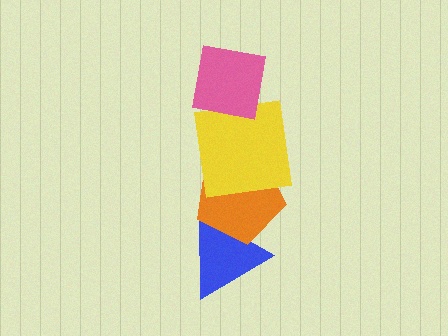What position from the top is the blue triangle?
The blue triangle is 4th from the top.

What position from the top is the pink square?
The pink square is 1st from the top.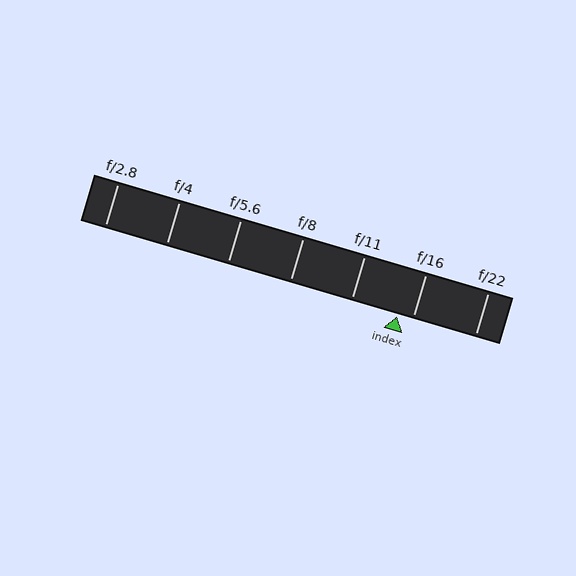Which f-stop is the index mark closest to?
The index mark is closest to f/16.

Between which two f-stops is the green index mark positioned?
The index mark is between f/11 and f/16.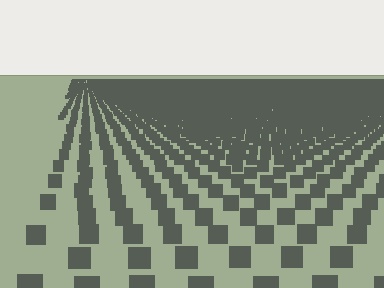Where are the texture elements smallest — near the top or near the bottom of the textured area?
Near the top.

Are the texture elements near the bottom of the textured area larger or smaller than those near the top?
Larger. Near the bottom, elements are closer to the viewer and appear at a bigger on-screen size.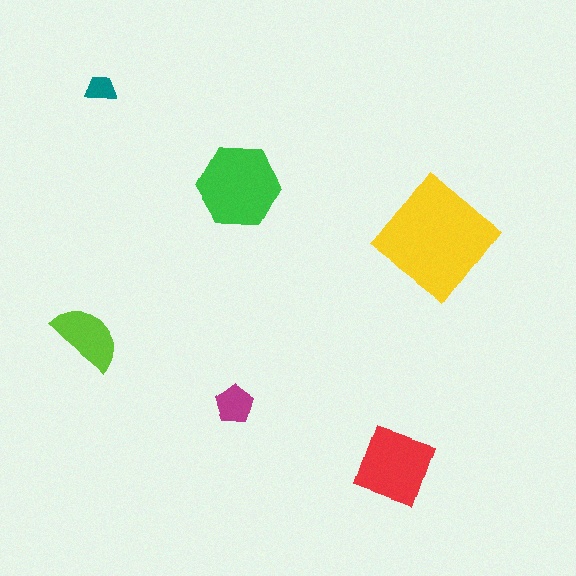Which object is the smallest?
The teal trapezoid.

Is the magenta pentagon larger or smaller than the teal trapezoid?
Larger.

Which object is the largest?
The yellow diamond.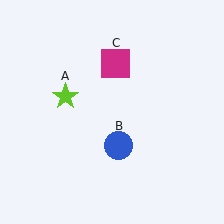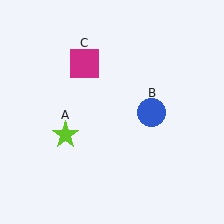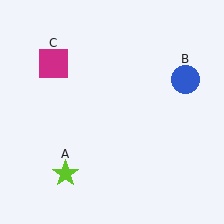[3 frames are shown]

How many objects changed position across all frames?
3 objects changed position: lime star (object A), blue circle (object B), magenta square (object C).